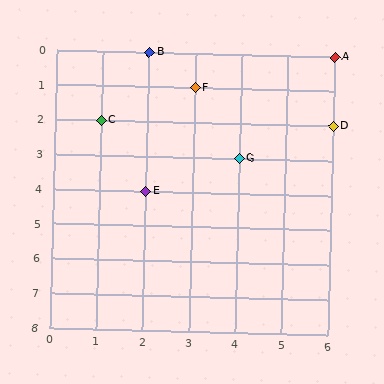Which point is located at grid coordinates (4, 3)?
Point G is at (4, 3).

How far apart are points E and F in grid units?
Points E and F are 1 column and 3 rows apart (about 3.2 grid units diagonally).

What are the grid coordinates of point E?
Point E is at grid coordinates (2, 4).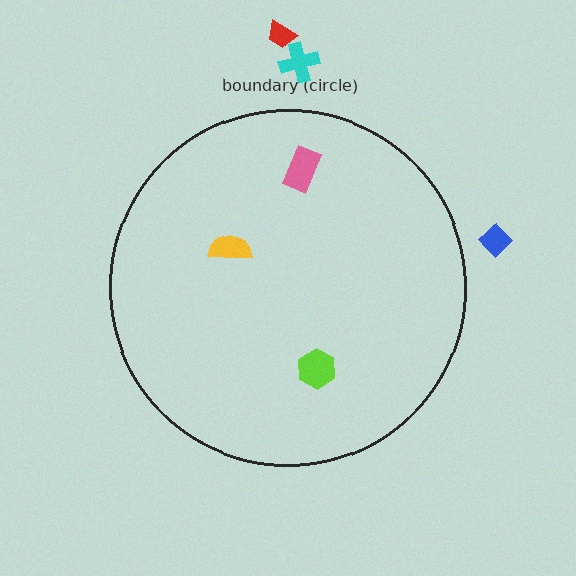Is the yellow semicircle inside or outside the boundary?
Inside.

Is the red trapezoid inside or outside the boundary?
Outside.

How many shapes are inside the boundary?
3 inside, 3 outside.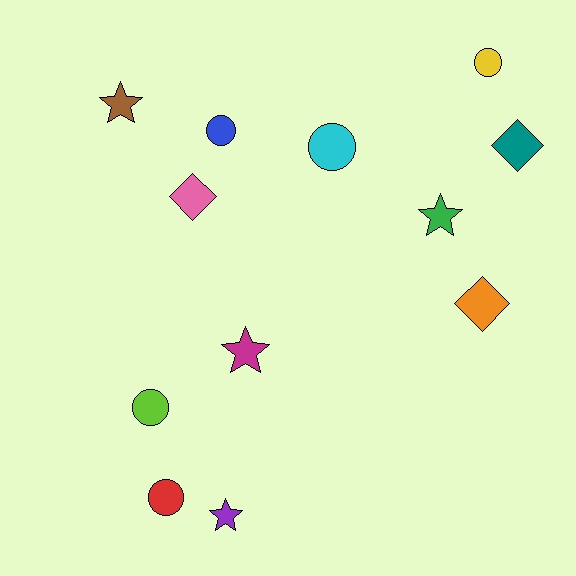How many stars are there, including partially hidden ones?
There are 4 stars.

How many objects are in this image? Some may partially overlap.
There are 12 objects.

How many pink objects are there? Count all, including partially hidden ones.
There is 1 pink object.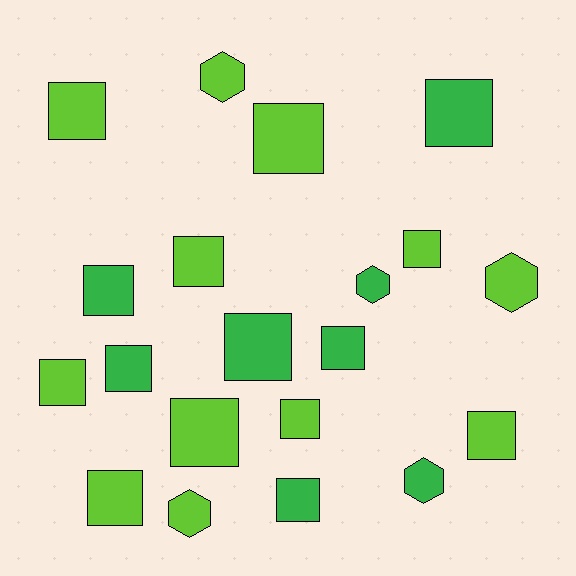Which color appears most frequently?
Lime, with 12 objects.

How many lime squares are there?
There are 9 lime squares.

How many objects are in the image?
There are 20 objects.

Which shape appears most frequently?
Square, with 15 objects.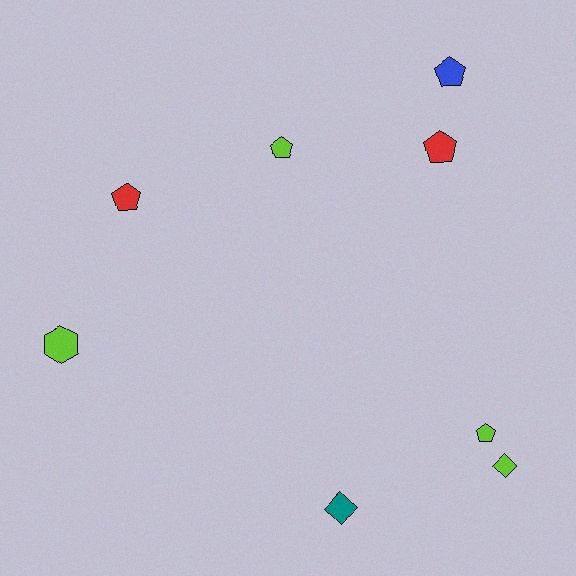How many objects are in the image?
There are 8 objects.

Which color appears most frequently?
Lime, with 4 objects.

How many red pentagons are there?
There are 2 red pentagons.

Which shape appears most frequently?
Pentagon, with 5 objects.